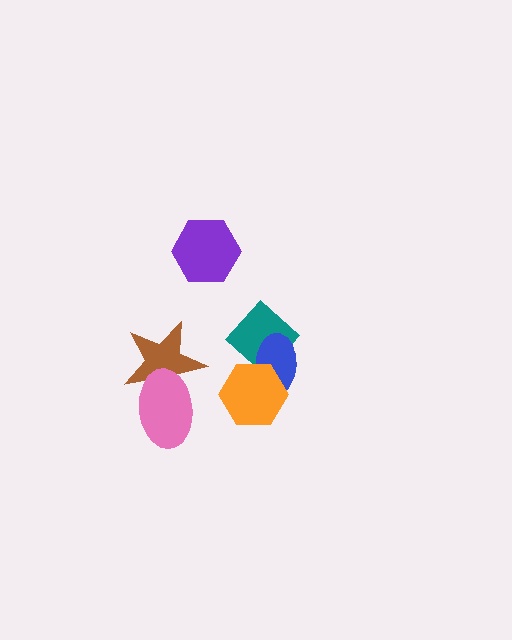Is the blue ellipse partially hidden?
Yes, it is partially covered by another shape.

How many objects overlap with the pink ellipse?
1 object overlaps with the pink ellipse.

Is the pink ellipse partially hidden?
No, no other shape covers it.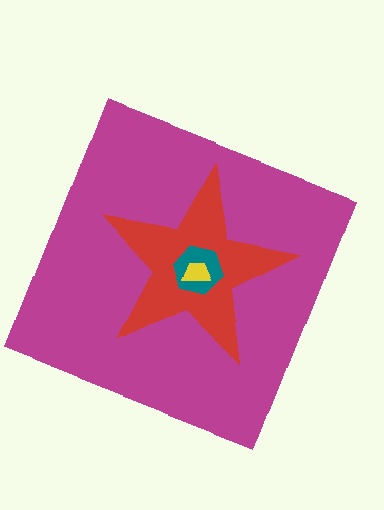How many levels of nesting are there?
4.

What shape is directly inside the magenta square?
The red star.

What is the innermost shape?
The yellow trapezoid.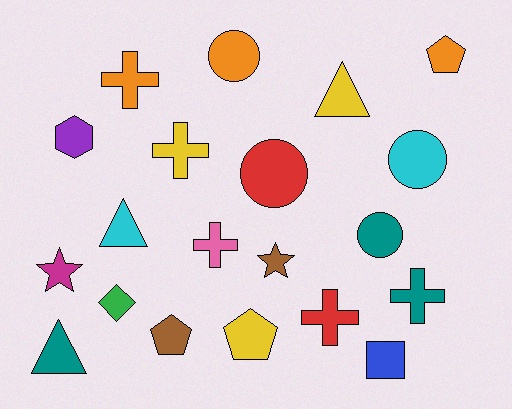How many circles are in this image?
There are 4 circles.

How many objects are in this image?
There are 20 objects.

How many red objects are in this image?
There are 2 red objects.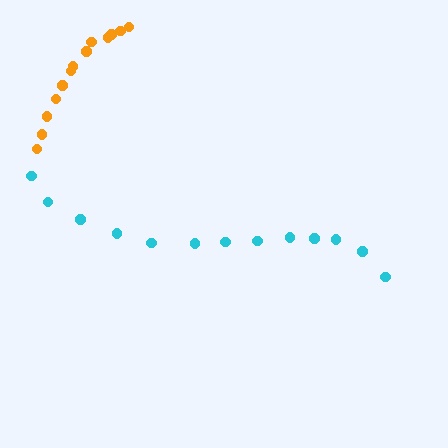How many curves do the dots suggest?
There are 2 distinct paths.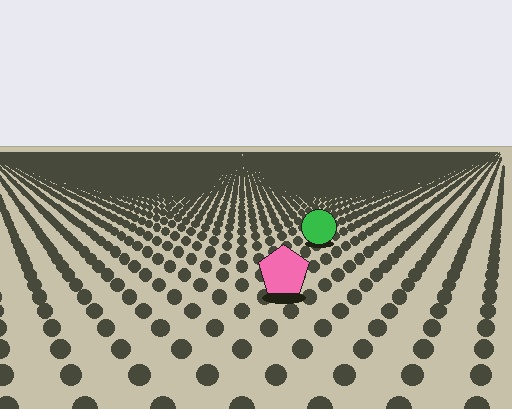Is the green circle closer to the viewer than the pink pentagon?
No. The pink pentagon is closer — you can tell from the texture gradient: the ground texture is coarser near it.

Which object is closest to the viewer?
The pink pentagon is closest. The texture marks near it are larger and more spread out.